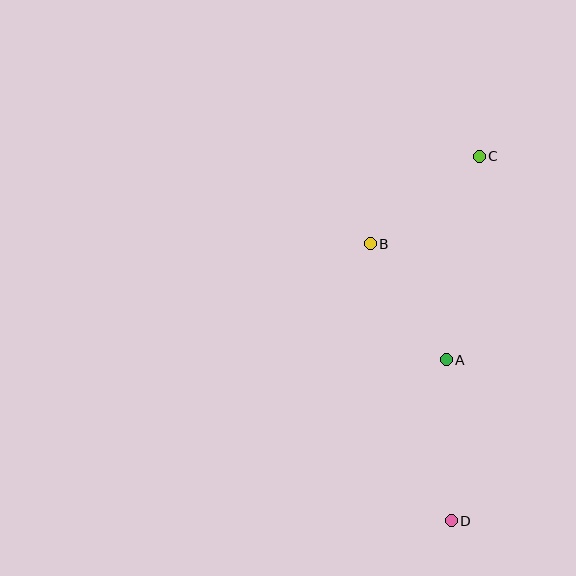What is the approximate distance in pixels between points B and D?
The distance between B and D is approximately 289 pixels.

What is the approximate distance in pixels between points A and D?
The distance between A and D is approximately 161 pixels.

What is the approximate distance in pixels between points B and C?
The distance between B and C is approximately 140 pixels.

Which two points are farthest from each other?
Points C and D are farthest from each other.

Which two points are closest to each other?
Points A and B are closest to each other.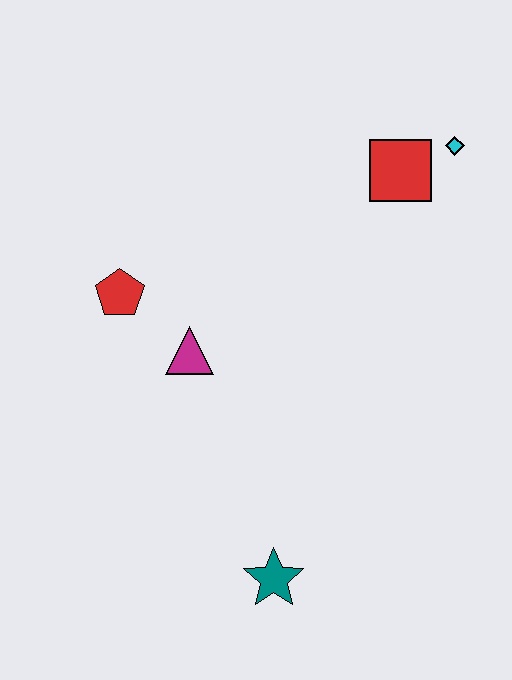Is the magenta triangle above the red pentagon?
No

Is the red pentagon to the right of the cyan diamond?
No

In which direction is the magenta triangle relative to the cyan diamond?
The magenta triangle is to the left of the cyan diamond.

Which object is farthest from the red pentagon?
The cyan diamond is farthest from the red pentagon.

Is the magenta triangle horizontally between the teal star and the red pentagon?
Yes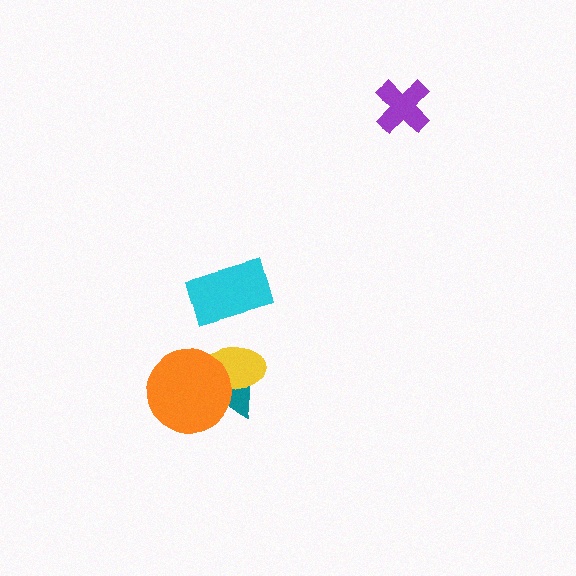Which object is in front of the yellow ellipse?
The orange circle is in front of the yellow ellipse.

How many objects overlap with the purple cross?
0 objects overlap with the purple cross.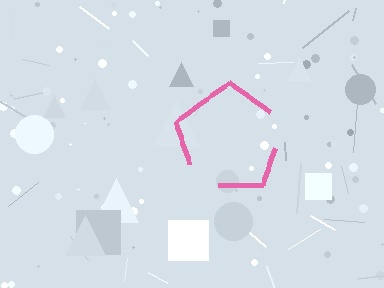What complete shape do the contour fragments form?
The contour fragments form a pentagon.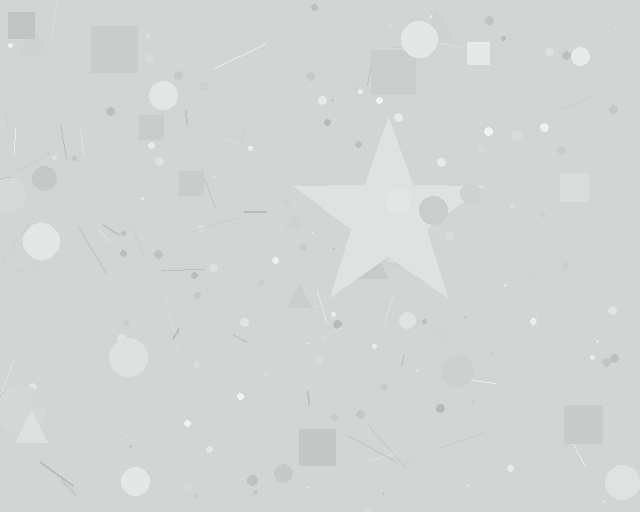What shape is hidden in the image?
A star is hidden in the image.